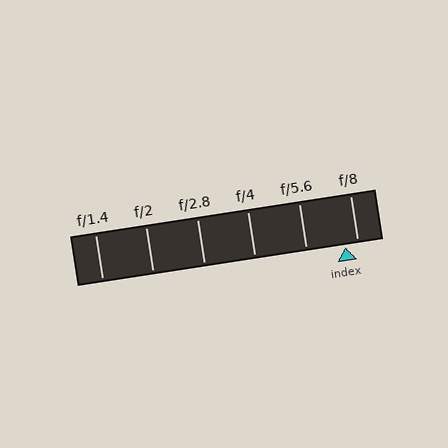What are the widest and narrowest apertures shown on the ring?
The widest aperture shown is f/1.4 and the narrowest is f/8.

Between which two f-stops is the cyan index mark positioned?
The index mark is between f/5.6 and f/8.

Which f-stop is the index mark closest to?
The index mark is closest to f/8.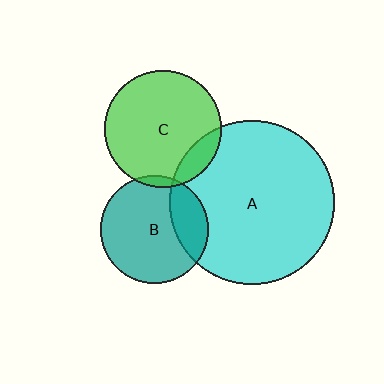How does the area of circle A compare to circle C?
Approximately 2.0 times.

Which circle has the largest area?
Circle A (cyan).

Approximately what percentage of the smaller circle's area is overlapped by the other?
Approximately 25%.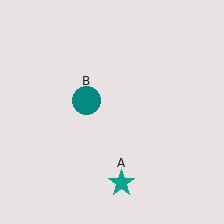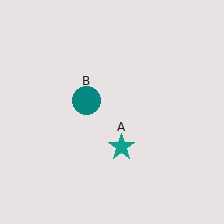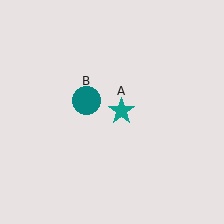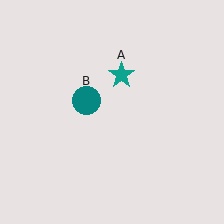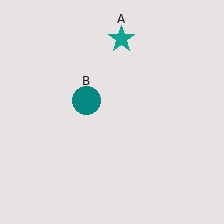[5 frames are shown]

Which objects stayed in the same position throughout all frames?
Teal circle (object B) remained stationary.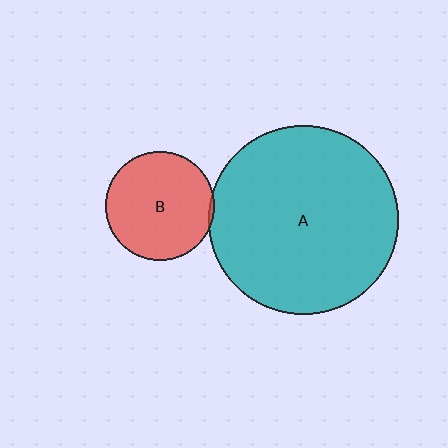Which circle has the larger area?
Circle A (teal).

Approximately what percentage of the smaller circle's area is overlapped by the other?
Approximately 5%.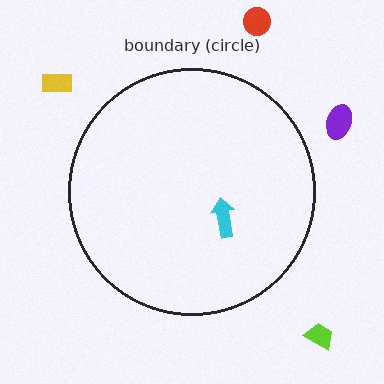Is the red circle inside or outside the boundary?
Outside.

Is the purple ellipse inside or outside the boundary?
Outside.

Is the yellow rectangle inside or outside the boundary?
Outside.